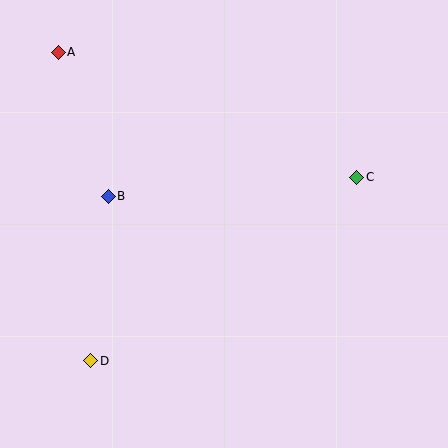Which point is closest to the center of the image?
Point B at (108, 196) is closest to the center.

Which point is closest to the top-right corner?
Point C is closest to the top-right corner.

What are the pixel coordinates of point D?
Point D is at (91, 361).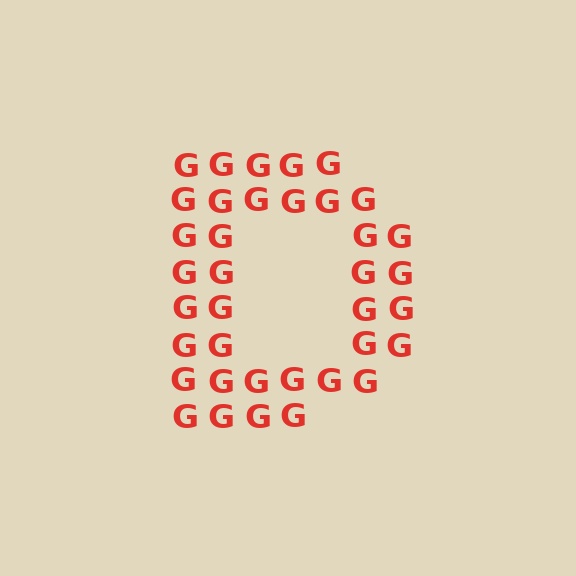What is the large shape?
The large shape is the letter D.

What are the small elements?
The small elements are letter G's.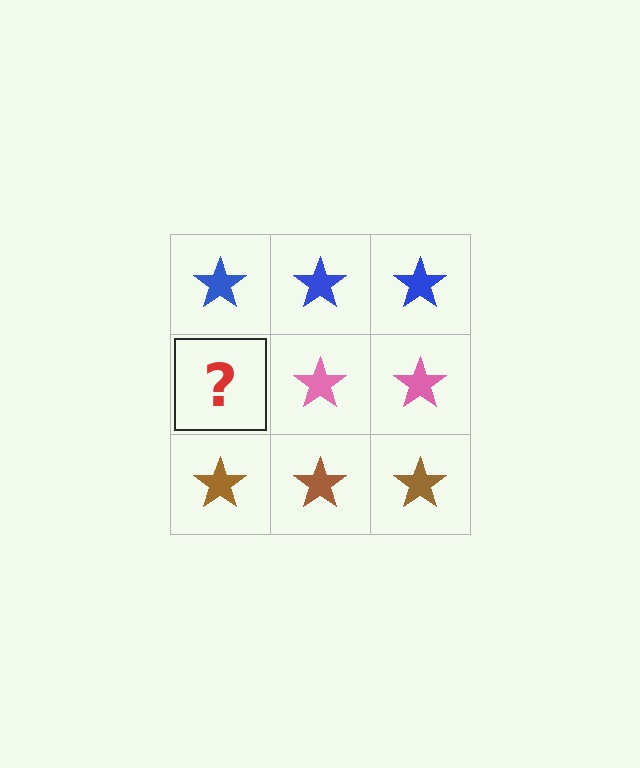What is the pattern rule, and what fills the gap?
The rule is that each row has a consistent color. The gap should be filled with a pink star.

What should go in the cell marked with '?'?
The missing cell should contain a pink star.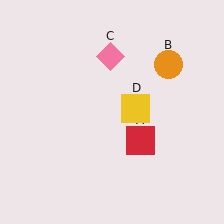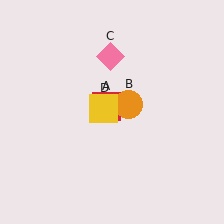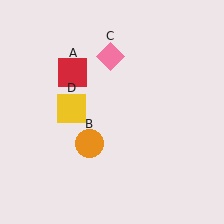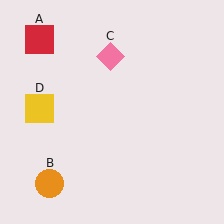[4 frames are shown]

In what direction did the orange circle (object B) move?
The orange circle (object B) moved down and to the left.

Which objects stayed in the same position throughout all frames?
Pink diamond (object C) remained stationary.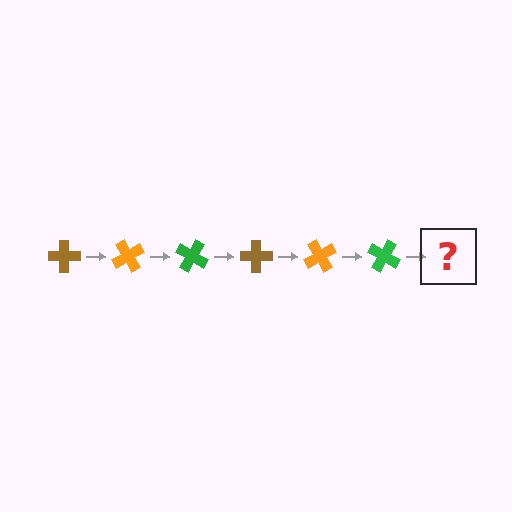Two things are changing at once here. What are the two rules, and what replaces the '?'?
The two rules are that it rotates 60 degrees each step and the color cycles through brown, orange, and green. The '?' should be a brown cross, rotated 360 degrees from the start.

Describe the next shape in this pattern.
It should be a brown cross, rotated 360 degrees from the start.